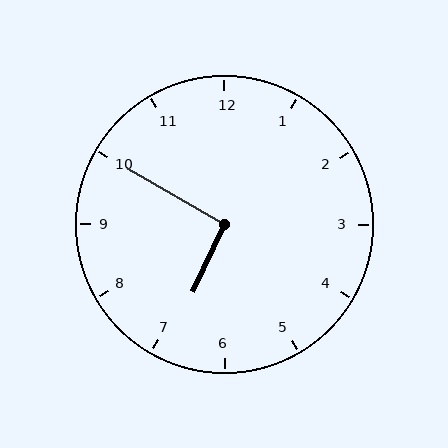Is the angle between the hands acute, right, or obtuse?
It is right.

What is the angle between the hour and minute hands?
Approximately 95 degrees.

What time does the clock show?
6:50.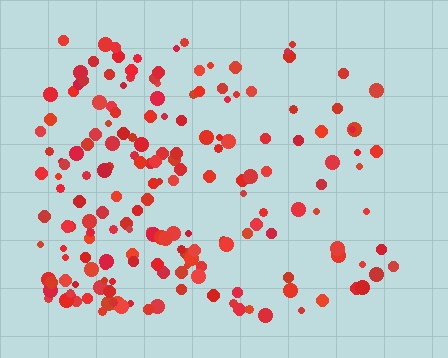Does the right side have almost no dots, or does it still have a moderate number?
Still a moderate number, just noticeably fewer than the left.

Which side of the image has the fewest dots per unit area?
The right.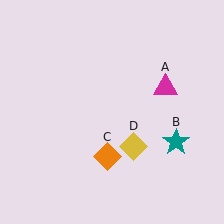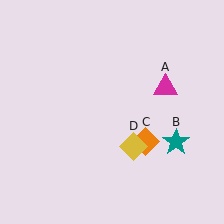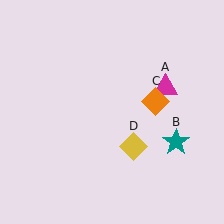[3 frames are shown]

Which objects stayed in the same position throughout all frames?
Magenta triangle (object A) and teal star (object B) and yellow diamond (object D) remained stationary.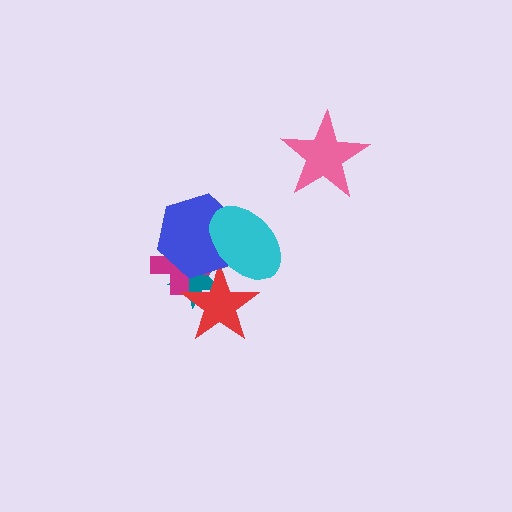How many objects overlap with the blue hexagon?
4 objects overlap with the blue hexagon.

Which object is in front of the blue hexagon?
The cyan ellipse is in front of the blue hexagon.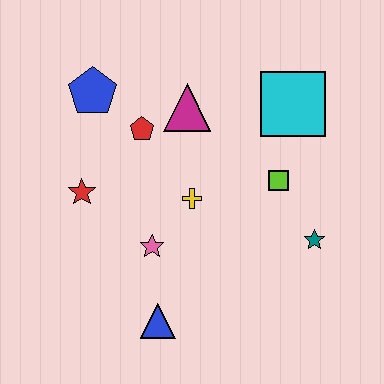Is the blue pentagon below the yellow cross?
No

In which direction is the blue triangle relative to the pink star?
The blue triangle is below the pink star.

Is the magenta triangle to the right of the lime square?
No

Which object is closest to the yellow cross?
The pink star is closest to the yellow cross.